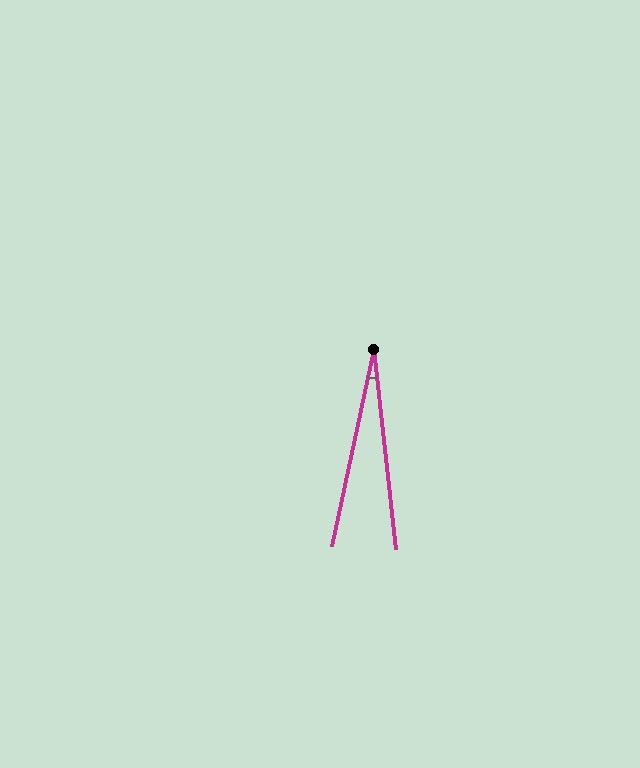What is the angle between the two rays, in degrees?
Approximately 18 degrees.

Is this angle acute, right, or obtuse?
It is acute.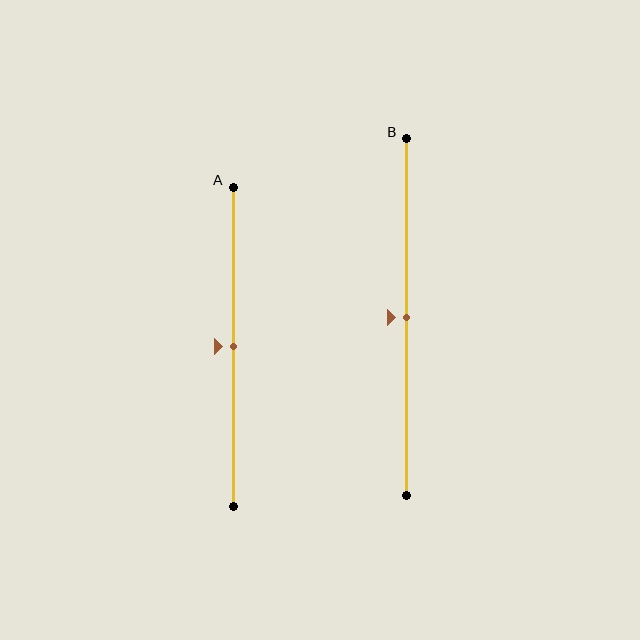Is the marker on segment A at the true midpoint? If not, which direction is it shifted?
Yes, the marker on segment A is at the true midpoint.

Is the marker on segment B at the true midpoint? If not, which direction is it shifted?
Yes, the marker on segment B is at the true midpoint.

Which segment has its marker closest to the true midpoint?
Segment A has its marker closest to the true midpoint.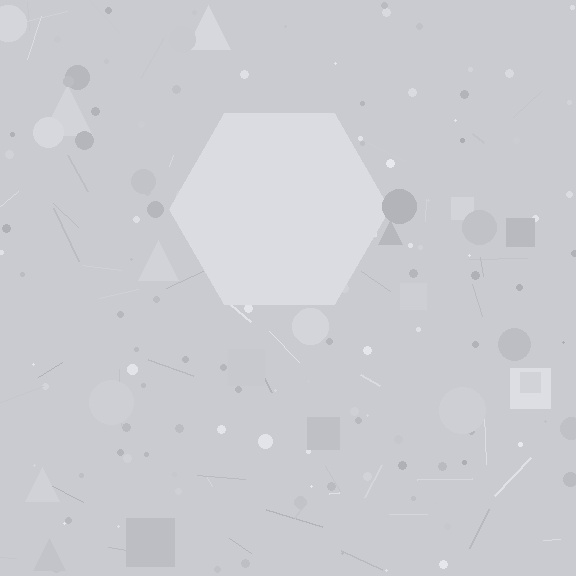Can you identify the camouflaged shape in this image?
The camouflaged shape is a hexagon.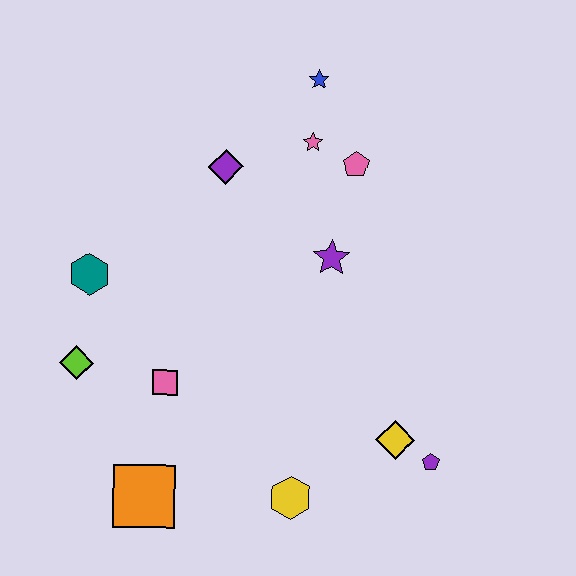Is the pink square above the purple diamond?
No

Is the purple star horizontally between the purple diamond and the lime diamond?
No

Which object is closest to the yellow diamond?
The purple pentagon is closest to the yellow diamond.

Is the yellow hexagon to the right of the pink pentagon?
No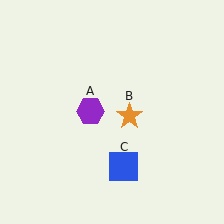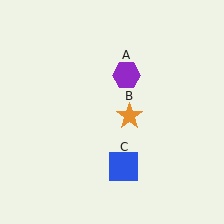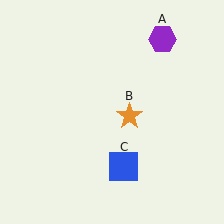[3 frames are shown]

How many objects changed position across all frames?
1 object changed position: purple hexagon (object A).